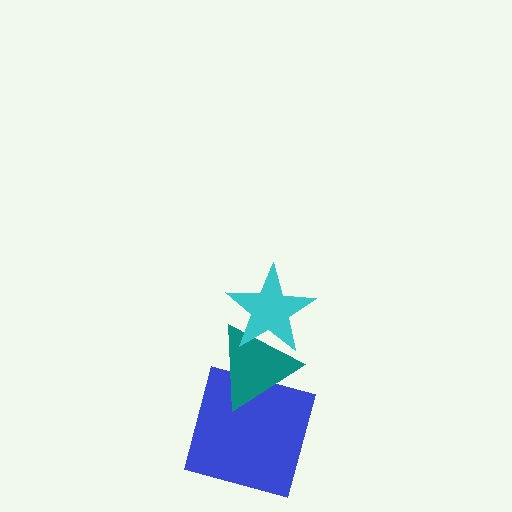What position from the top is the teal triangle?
The teal triangle is 2nd from the top.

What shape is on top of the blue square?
The teal triangle is on top of the blue square.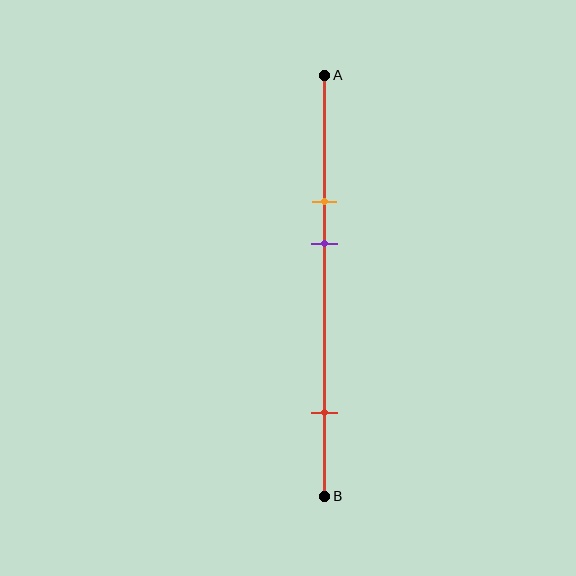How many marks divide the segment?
There are 3 marks dividing the segment.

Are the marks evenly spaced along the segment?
No, the marks are not evenly spaced.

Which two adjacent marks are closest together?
The orange and purple marks are the closest adjacent pair.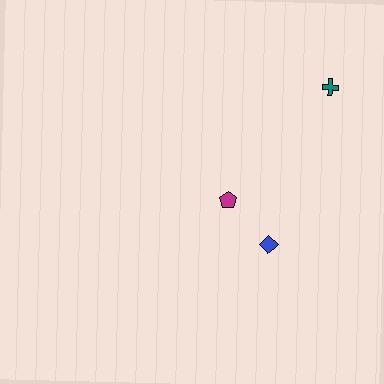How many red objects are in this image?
There are no red objects.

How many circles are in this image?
There are no circles.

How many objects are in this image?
There are 3 objects.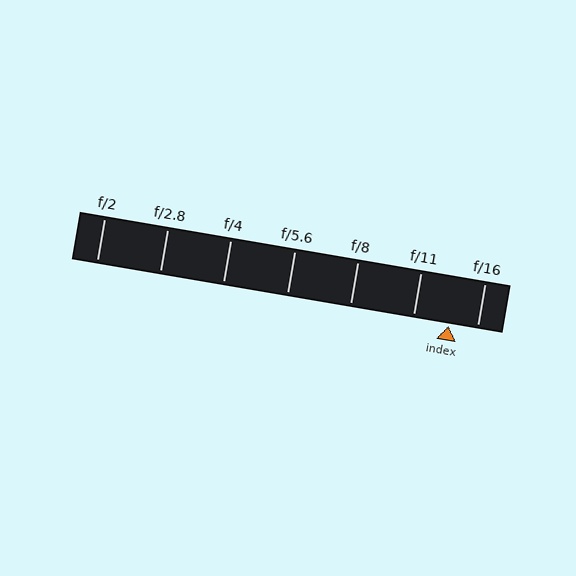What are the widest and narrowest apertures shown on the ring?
The widest aperture shown is f/2 and the narrowest is f/16.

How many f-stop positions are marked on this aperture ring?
There are 7 f-stop positions marked.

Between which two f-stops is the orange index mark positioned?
The index mark is between f/11 and f/16.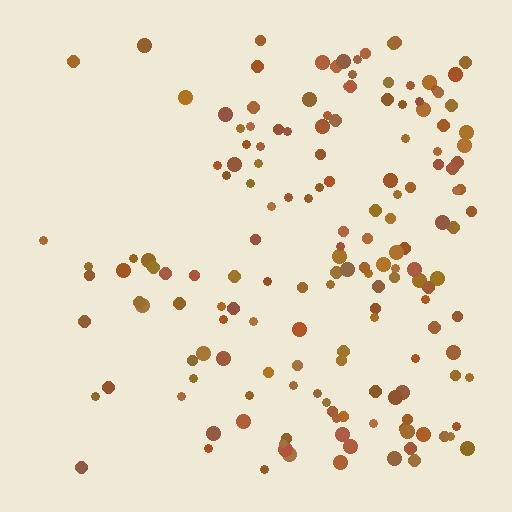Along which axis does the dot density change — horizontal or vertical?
Horizontal.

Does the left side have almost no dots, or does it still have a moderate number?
Still a moderate number, just noticeably fewer than the right.